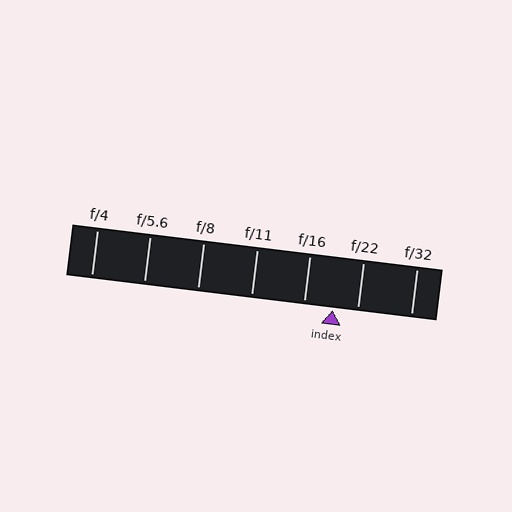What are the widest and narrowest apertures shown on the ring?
The widest aperture shown is f/4 and the narrowest is f/32.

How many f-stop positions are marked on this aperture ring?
There are 7 f-stop positions marked.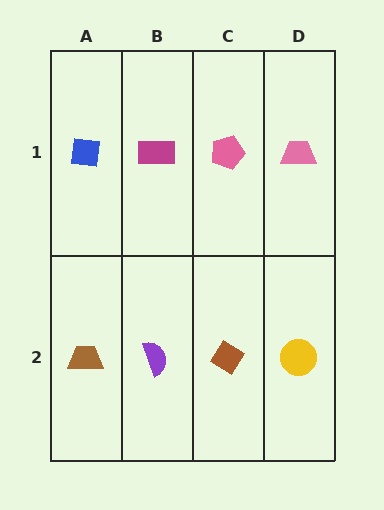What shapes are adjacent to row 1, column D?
A yellow circle (row 2, column D), a pink pentagon (row 1, column C).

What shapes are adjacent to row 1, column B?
A purple semicircle (row 2, column B), a blue square (row 1, column A), a pink pentagon (row 1, column C).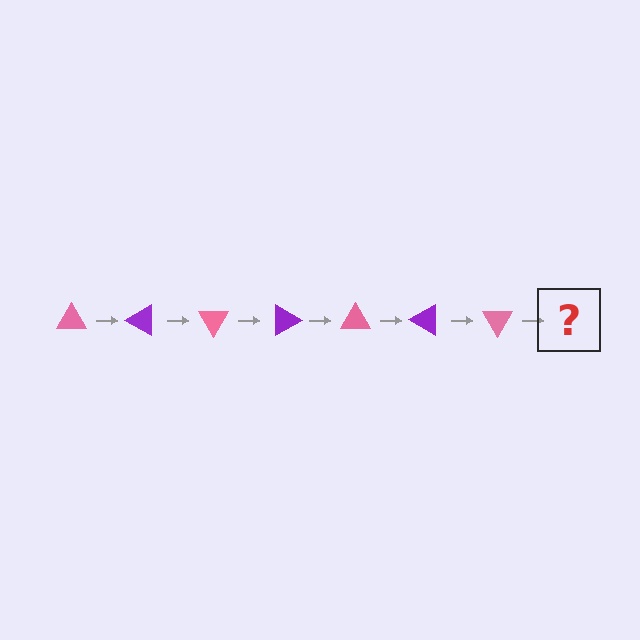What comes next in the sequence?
The next element should be a purple triangle, rotated 210 degrees from the start.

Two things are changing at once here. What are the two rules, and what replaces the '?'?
The two rules are that it rotates 30 degrees each step and the color cycles through pink and purple. The '?' should be a purple triangle, rotated 210 degrees from the start.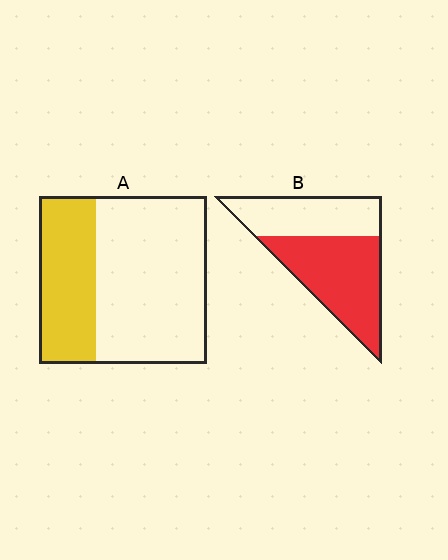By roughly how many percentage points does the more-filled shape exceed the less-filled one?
By roughly 25 percentage points (B over A).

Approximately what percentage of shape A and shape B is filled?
A is approximately 35% and B is approximately 60%.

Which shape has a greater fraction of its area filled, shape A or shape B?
Shape B.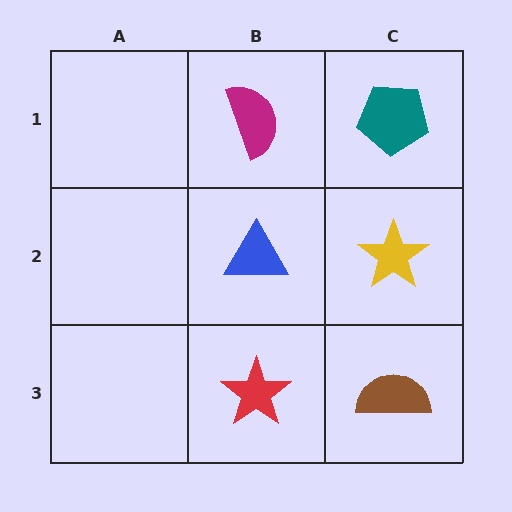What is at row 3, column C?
A brown semicircle.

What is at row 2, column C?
A yellow star.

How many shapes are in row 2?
2 shapes.